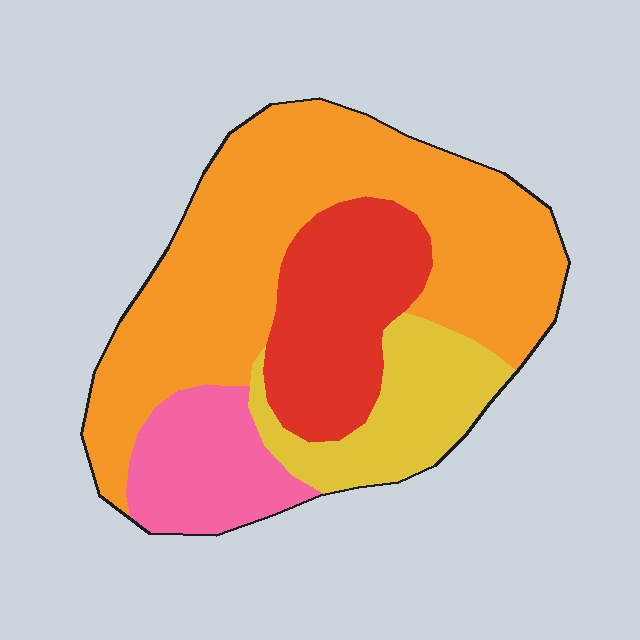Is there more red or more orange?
Orange.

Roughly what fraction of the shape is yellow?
Yellow takes up about one sixth (1/6) of the shape.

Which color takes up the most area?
Orange, at roughly 50%.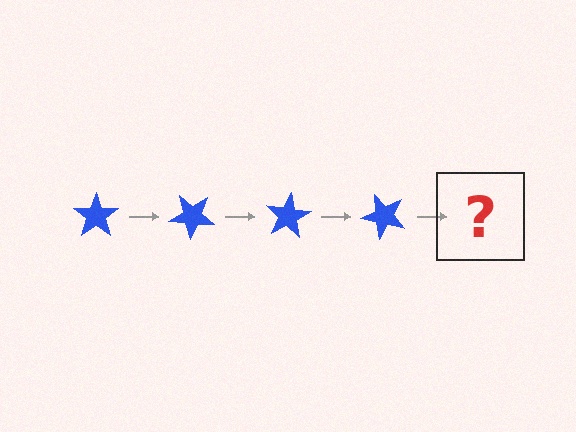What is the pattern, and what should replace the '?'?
The pattern is that the star rotates 40 degrees each step. The '?' should be a blue star rotated 160 degrees.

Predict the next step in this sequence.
The next step is a blue star rotated 160 degrees.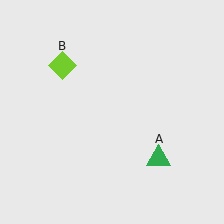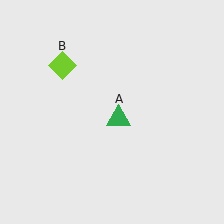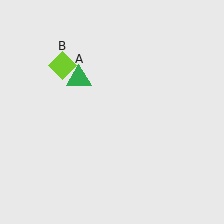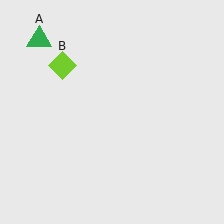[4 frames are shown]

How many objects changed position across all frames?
1 object changed position: green triangle (object A).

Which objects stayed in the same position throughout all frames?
Lime diamond (object B) remained stationary.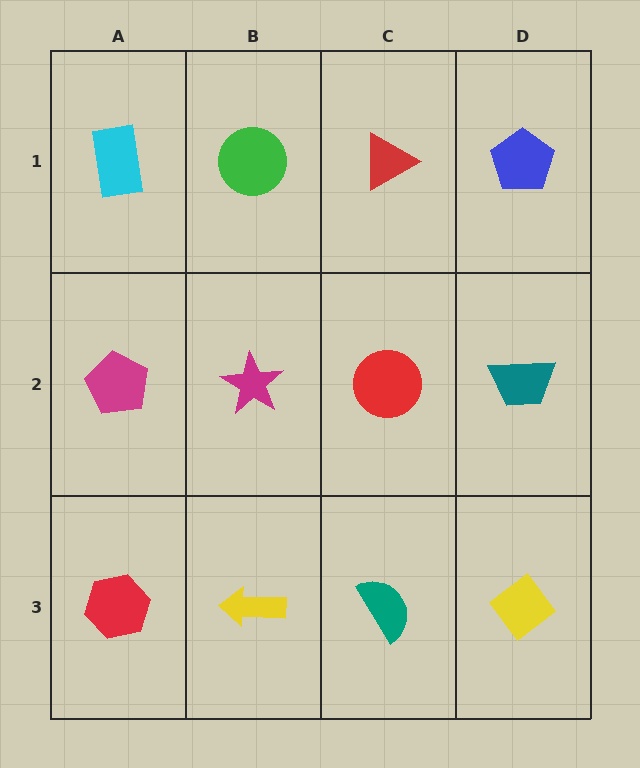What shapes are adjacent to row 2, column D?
A blue pentagon (row 1, column D), a yellow diamond (row 3, column D), a red circle (row 2, column C).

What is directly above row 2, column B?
A green circle.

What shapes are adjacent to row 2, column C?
A red triangle (row 1, column C), a teal semicircle (row 3, column C), a magenta star (row 2, column B), a teal trapezoid (row 2, column D).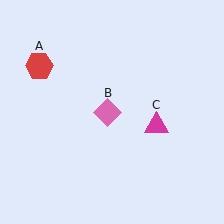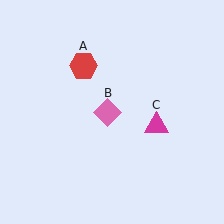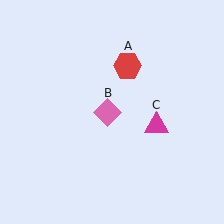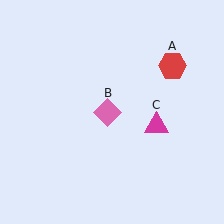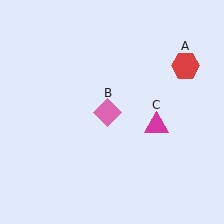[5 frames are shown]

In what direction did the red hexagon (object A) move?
The red hexagon (object A) moved right.